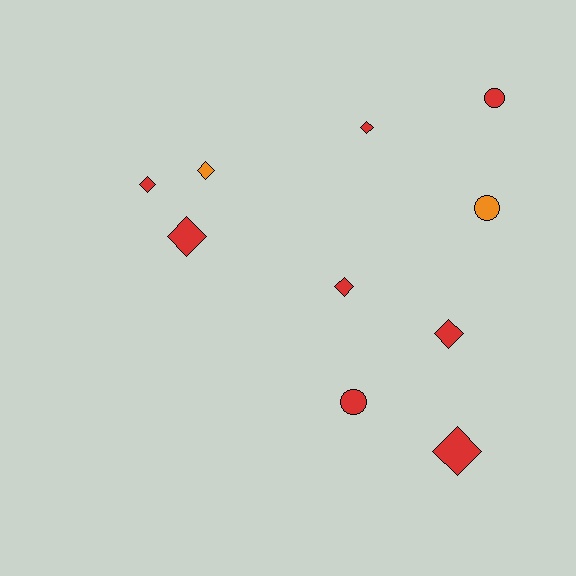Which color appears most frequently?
Red, with 8 objects.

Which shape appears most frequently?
Diamond, with 7 objects.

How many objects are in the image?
There are 10 objects.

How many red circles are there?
There are 2 red circles.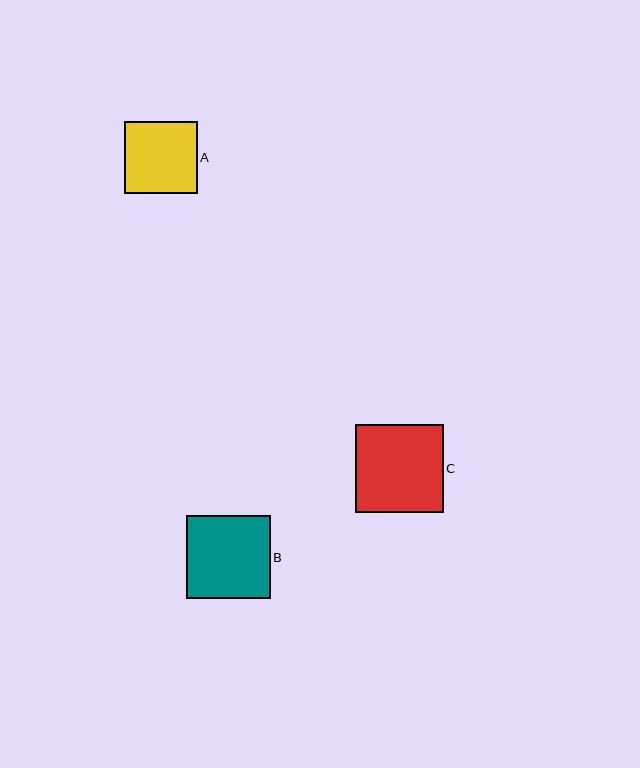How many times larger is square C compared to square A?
Square C is approximately 1.2 times the size of square A.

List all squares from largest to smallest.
From largest to smallest: C, B, A.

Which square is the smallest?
Square A is the smallest with a size of approximately 72 pixels.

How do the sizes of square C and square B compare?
Square C and square B are approximately the same size.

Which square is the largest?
Square C is the largest with a size of approximately 88 pixels.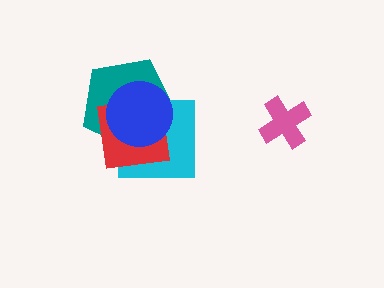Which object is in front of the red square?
The blue circle is in front of the red square.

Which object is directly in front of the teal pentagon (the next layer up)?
The cyan square is directly in front of the teal pentagon.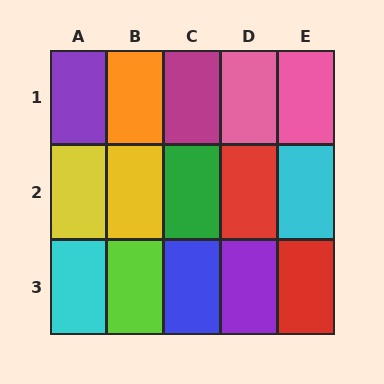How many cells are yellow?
2 cells are yellow.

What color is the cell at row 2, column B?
Yellow.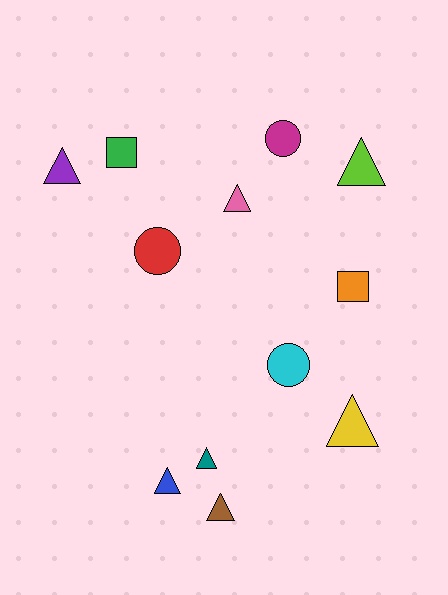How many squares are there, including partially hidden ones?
There are 2 squares.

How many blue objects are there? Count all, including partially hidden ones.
There is 1 blue object.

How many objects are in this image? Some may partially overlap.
There are 12 objects.